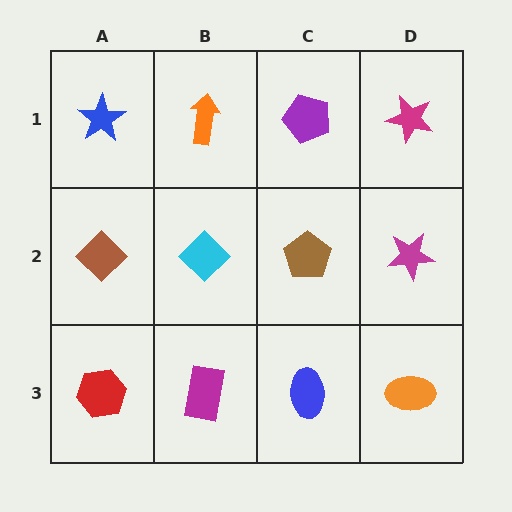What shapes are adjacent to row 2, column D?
A magenta star (row 1, column D), an orange ellipse (row 3, column D), a brown pentagon (row 2, column C).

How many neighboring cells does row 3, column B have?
3.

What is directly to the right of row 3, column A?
A magenta rectangle.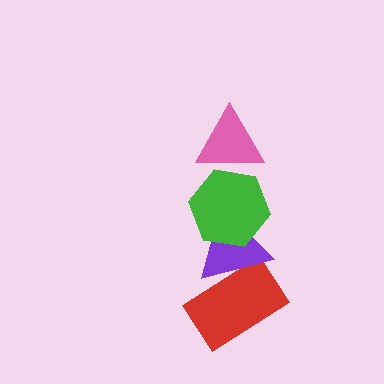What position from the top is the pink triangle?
The pink triangle is 1st from the top.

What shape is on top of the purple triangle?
The green hexagon is on top of the purple triangle.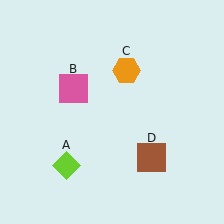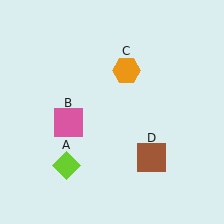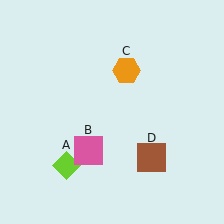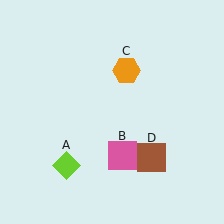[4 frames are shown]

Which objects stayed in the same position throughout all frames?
Lime diamond (object A) and orange hexagon (object C) and brown square (object D) remained stationary.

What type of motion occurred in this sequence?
The pink square (object B) rotated counterclockwise around the center of the scene.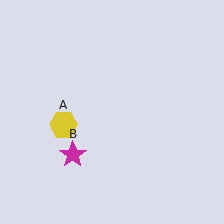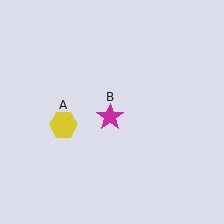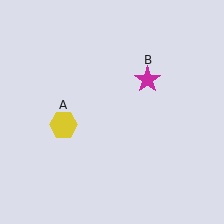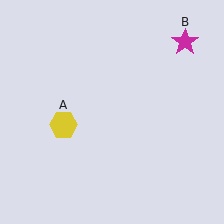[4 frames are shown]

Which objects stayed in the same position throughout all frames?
Yellow hexagon (object A) remained stationary.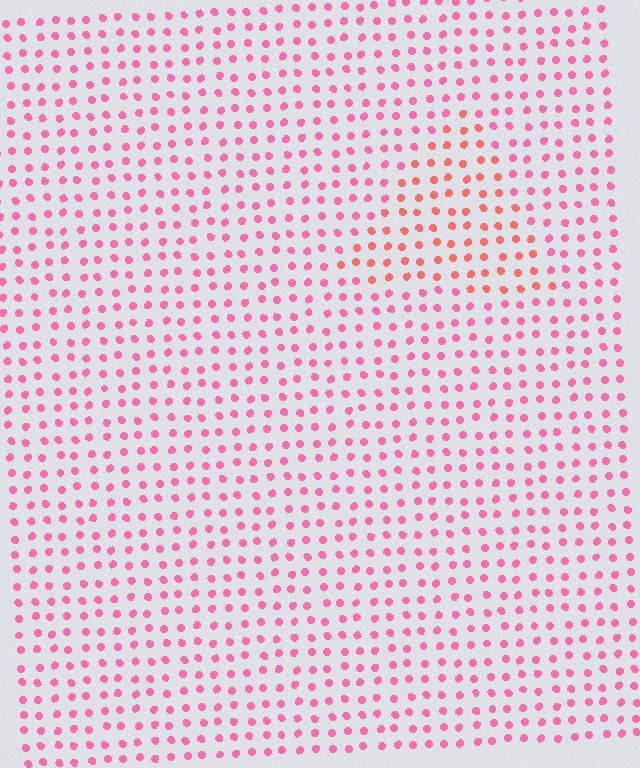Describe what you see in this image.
The image is filled with small pink elements in a uniform arrangement. A triangle-shaped region is visible where the elements are tinted to a slightly different hue, forming a subtle color boundary.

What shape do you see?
I see a triangle.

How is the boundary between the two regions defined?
The boundary is defined purely by a slight shift in hue (about 28 degrees). Spacing, size, and orientation are identical on both sides.